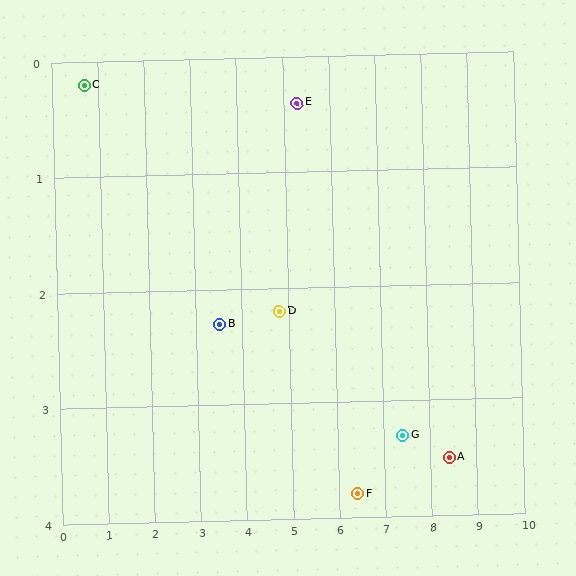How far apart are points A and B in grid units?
Points A and B are about 5.0 grid units apart.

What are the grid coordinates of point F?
Point F is at approximately (6.4, 3.8).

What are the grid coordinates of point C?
Point C is at approximately (0.7, 0.2).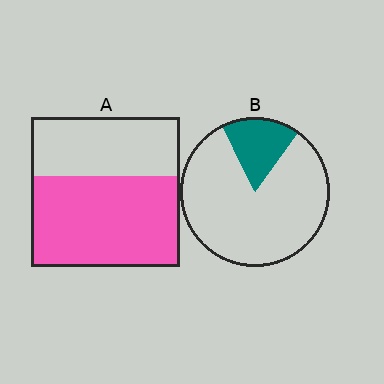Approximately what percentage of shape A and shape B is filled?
A is approximately 60% and B is approximately 20%.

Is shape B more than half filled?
No.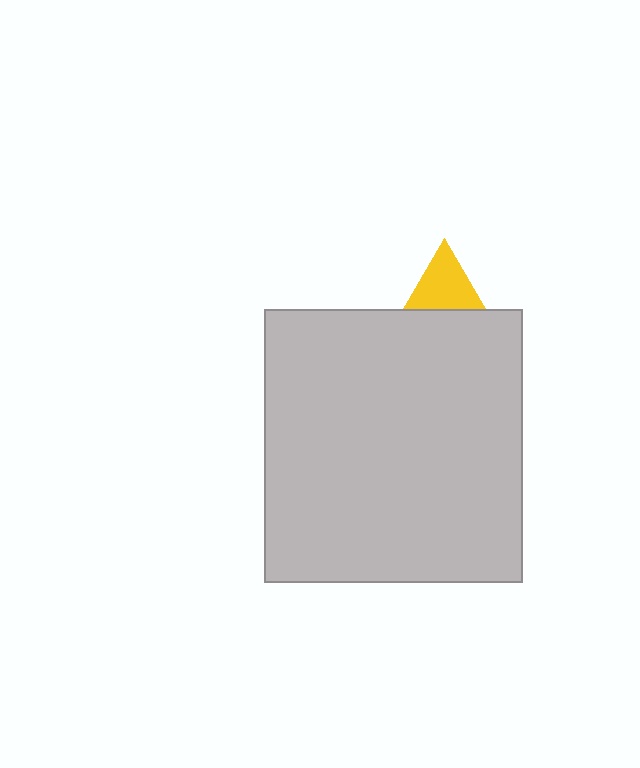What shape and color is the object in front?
The object in front is a light gray rectangle.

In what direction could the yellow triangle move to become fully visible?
The yellow triangle could move up. That would shift it out from behind the light gray rectangle entirely.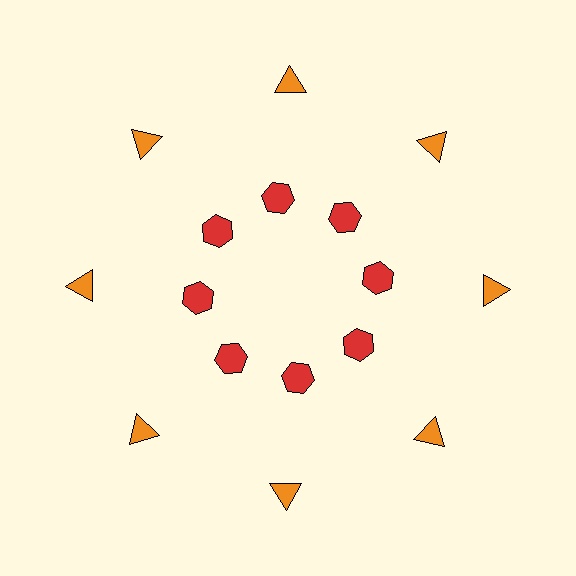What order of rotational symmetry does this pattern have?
This pattern has 8-fold rotational symmetry.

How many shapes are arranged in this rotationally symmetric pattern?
There are 16 shapes, arranged in 8 groups of 2.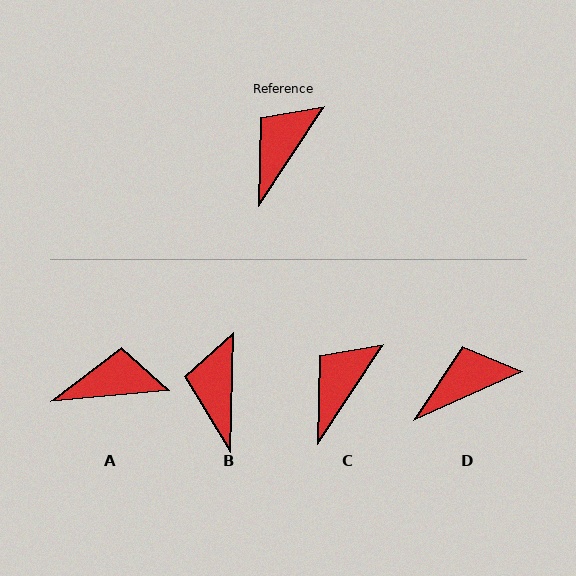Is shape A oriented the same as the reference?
No, it is off by about 51 degrees.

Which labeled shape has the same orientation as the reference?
C.